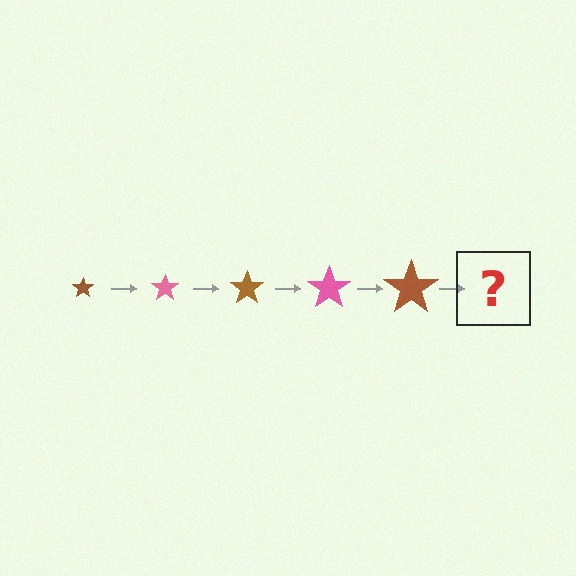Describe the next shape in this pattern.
It should be a pink star, larger than the previous one.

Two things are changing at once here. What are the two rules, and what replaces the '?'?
The two rules are that the star grows larger each step and the color cycles through brown and pink. The '?' should be a pink star, larger than the previous one.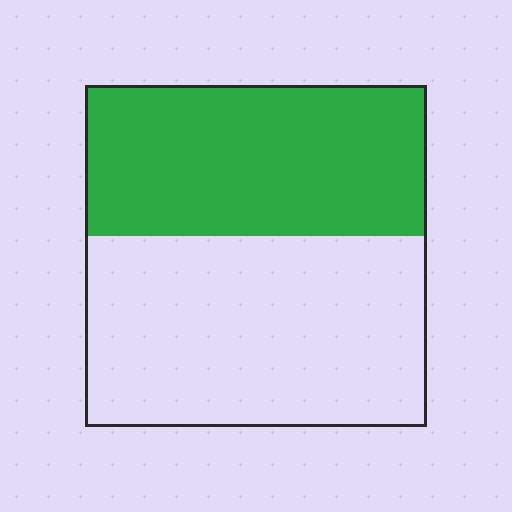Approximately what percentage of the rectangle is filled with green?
Approximately 45%.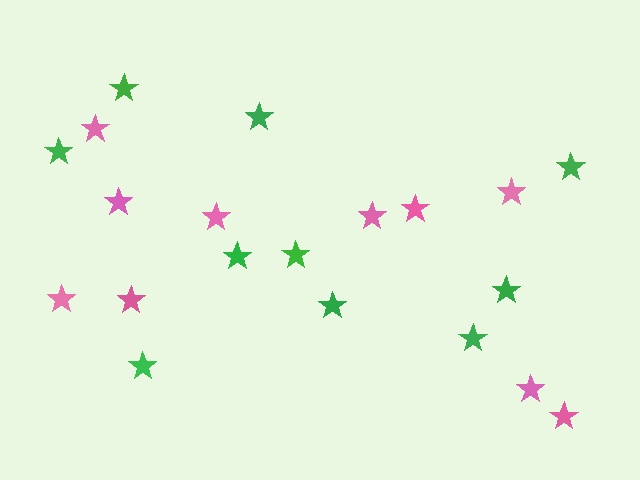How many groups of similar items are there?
There are 2 groups: one group of green stars (10) and one group of pink stars (10).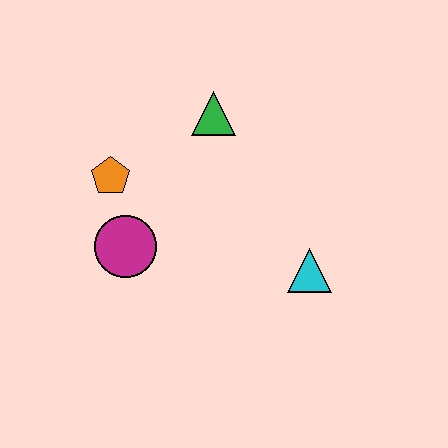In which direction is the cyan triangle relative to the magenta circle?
The cyan triangle is to the right of the magenta circle.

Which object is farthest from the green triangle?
The cyan triangle is farthest from the green triangle.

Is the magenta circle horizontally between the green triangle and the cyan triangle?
No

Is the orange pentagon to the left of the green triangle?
Yes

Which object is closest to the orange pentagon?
The magenta circle is closest to the orange pentagon.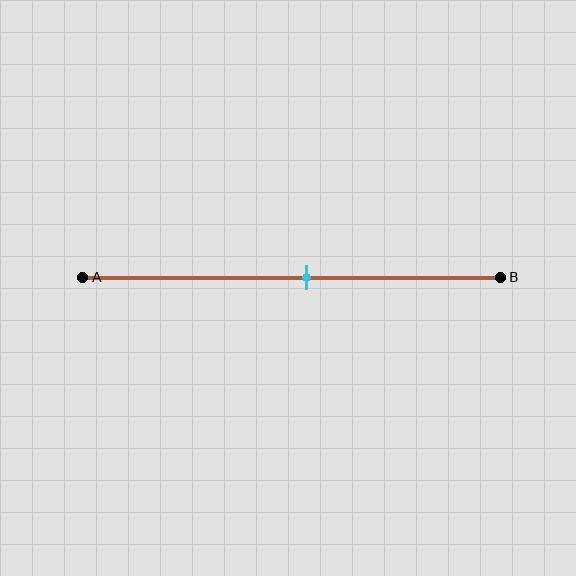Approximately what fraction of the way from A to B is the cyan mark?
The cyan mark is approximately 55% of the way from A to B.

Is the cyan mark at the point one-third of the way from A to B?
No, the mark is at about 55% from A, not at the 33% one-third point.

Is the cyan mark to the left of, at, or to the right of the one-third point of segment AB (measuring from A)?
The cyan mark is to the right of the one-third point of segment AB.